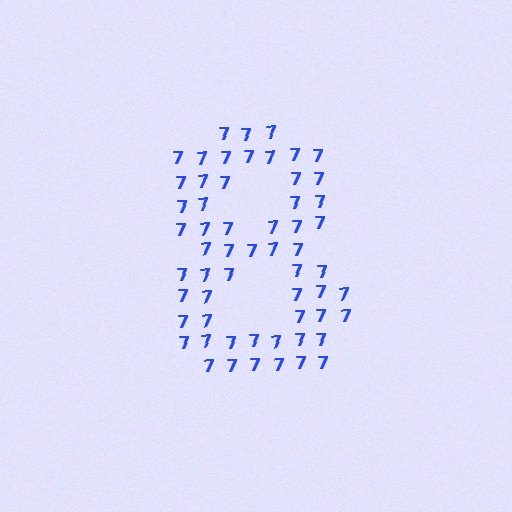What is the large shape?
The large shape is the digit 8.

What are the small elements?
The small elements are digit 7's.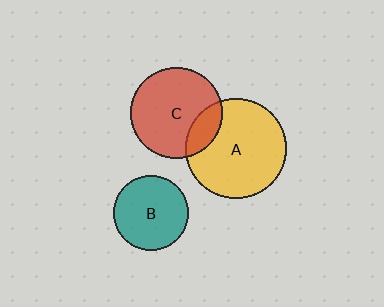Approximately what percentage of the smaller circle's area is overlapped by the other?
Approximately 20%.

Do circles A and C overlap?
Yes.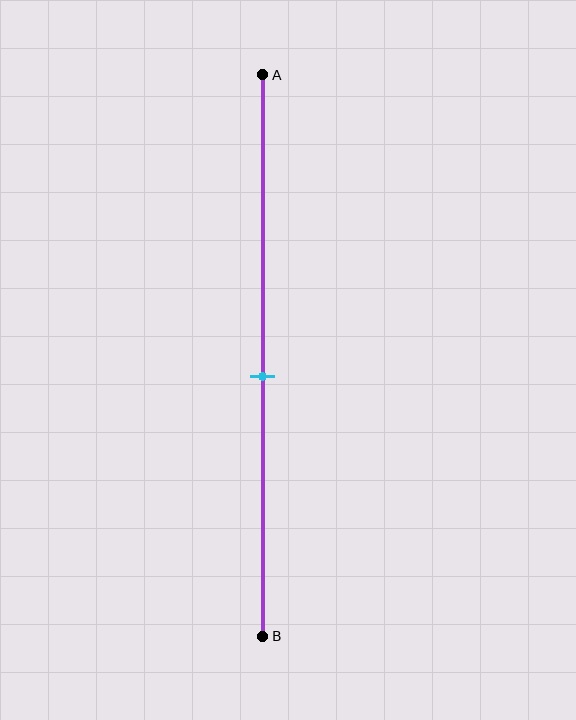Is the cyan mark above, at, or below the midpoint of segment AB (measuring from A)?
The cyan mark is below the midpoint of segment AB.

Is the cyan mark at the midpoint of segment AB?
No, the mark is at about 55% from A, not at the 50% midpoint.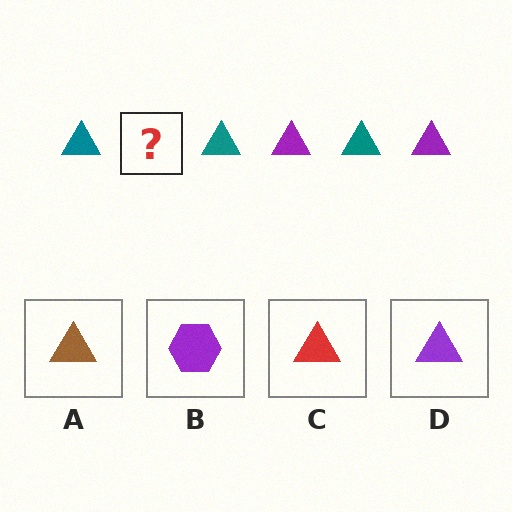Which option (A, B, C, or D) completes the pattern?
D.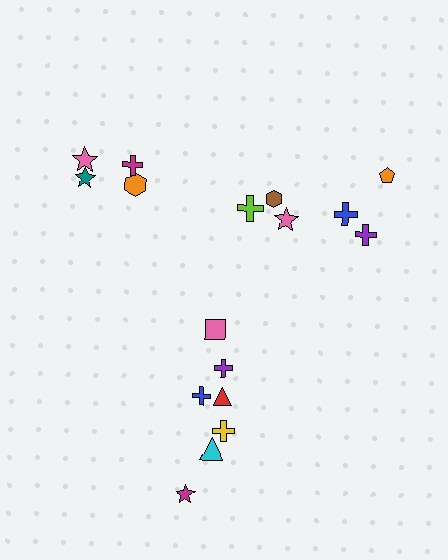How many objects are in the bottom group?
There are 7 objects.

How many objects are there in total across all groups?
There are 17 objects.